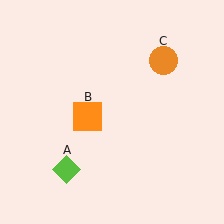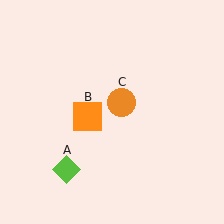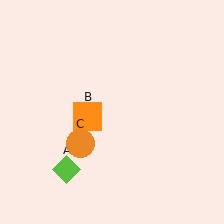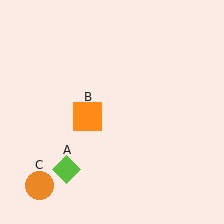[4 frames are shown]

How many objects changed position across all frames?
1 object changed position: orange circle (object C).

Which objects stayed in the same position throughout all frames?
Lime diamond (object A) and orange square (object B) remained stationary.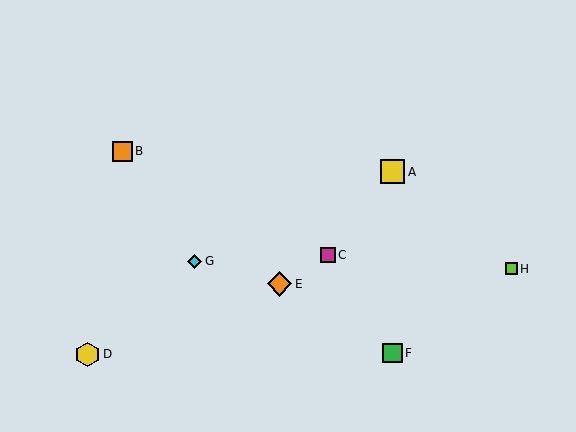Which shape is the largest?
The orange diamond (labeled E) is the largest.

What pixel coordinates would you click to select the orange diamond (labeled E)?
Click at (280, 284) to select the orange diamond E.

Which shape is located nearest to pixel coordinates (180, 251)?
The cyan diamond (labeled G) at (195, 261) is nearest to that location.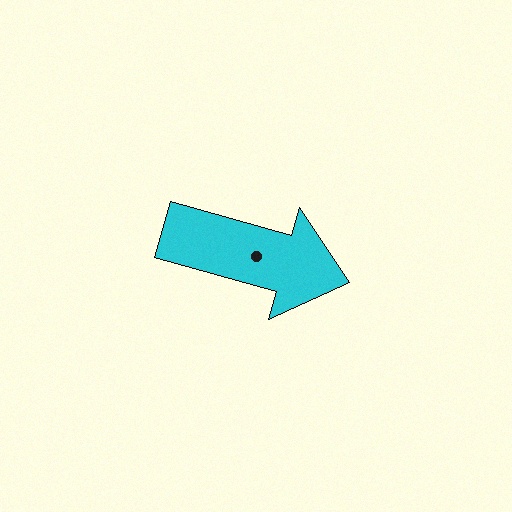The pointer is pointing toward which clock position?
Roughly 4 o'clock.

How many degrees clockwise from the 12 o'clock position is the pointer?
Approximately 106 degrees.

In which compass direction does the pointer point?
East.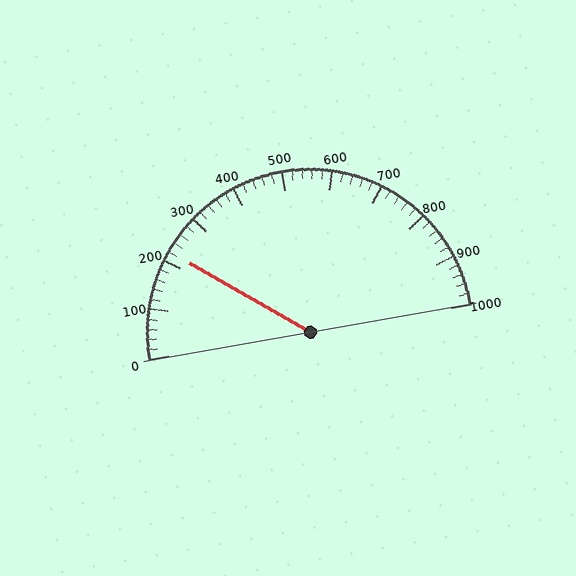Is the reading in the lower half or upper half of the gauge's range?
The reading is in the lower half of the range (0 to 1000).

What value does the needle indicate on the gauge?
The needle indicates approximately 220.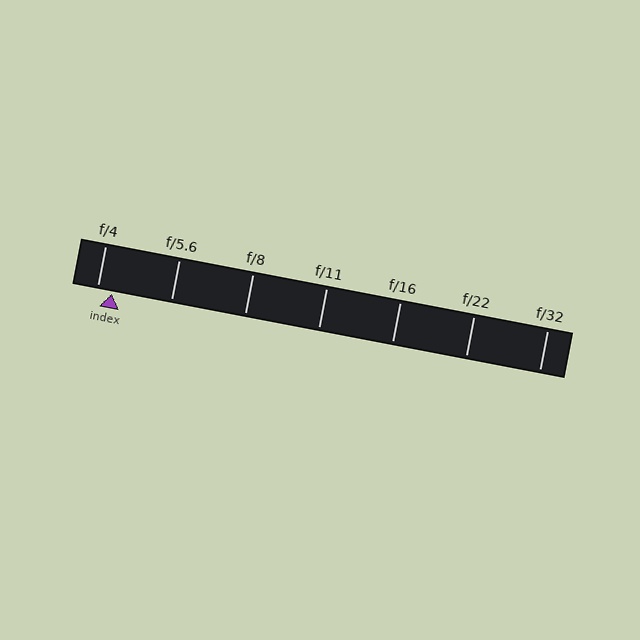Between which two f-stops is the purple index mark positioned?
The index mark is between f/4 and f/5.6.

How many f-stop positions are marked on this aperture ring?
There are 7 f-stop positions marked.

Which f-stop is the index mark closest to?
The index mark is closest to f/4.